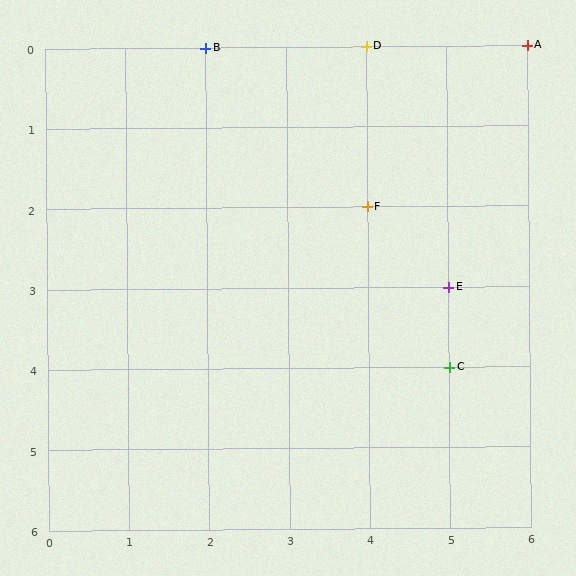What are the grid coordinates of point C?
Point C is at grid coordinates (5, 4).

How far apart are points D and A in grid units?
Points D and A are 2 columns apart.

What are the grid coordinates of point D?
Point D is at grid coordinates (4, 0).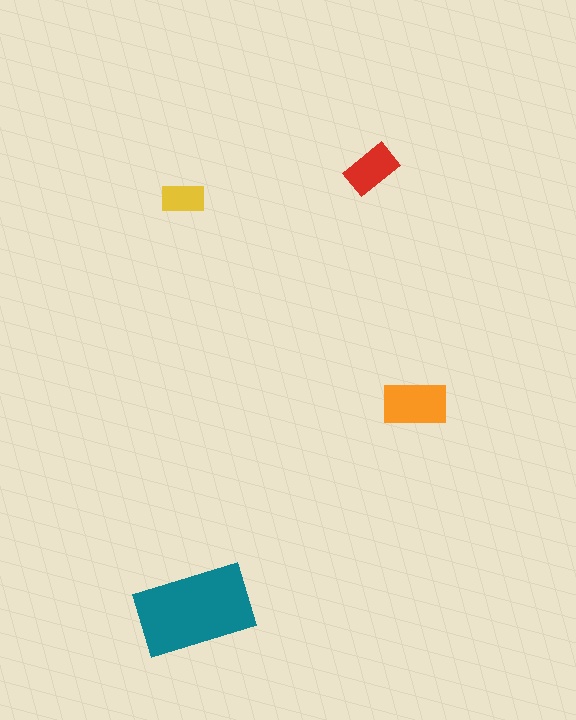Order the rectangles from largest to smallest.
the teal one, the orange one, the red one, the yellow one.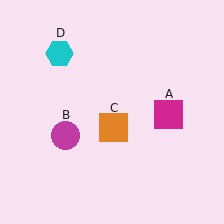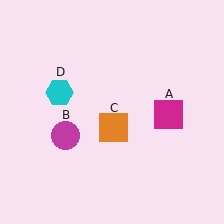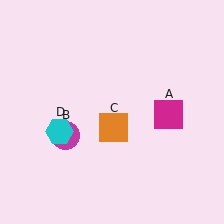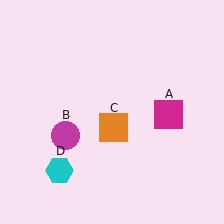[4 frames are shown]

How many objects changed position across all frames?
1 object changed position: cyan hexagon (object D).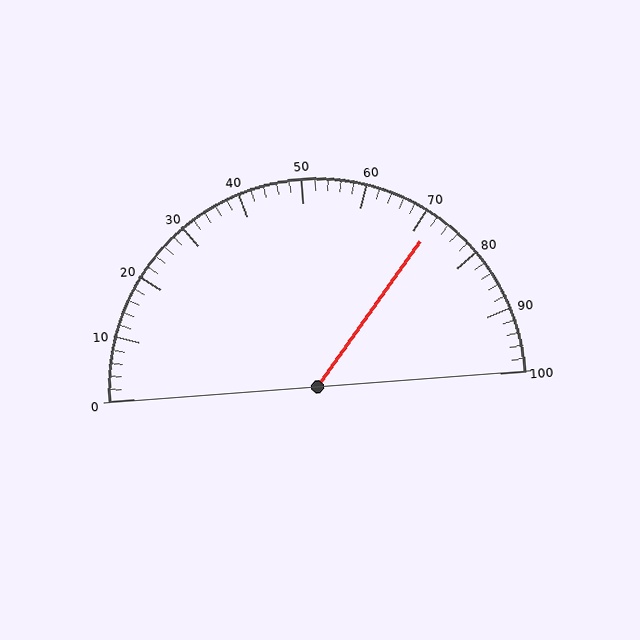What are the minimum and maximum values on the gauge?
The gauge ranges from 0 to 100.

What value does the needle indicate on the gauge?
The needle indicates approximately 72.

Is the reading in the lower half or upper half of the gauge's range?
The reading is in the upper half of the range (0 to 100).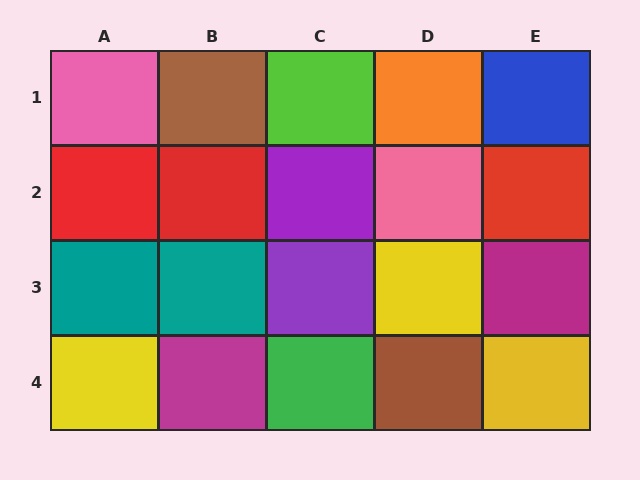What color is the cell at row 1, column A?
Pink.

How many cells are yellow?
3 cells are yellow.